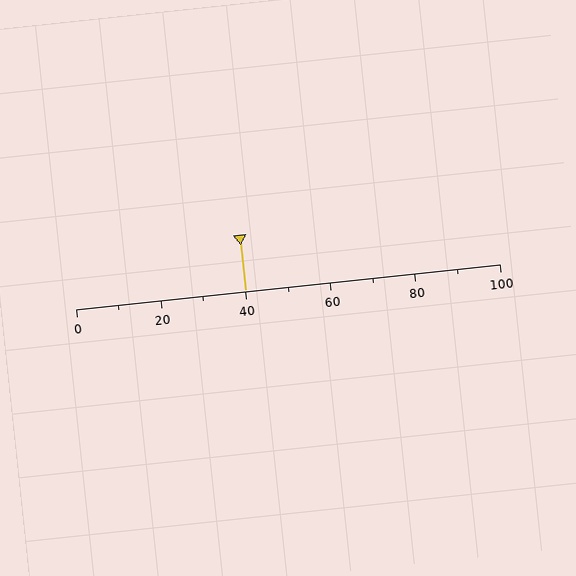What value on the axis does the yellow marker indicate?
The marker indicates approximately 40.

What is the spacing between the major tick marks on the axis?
The major ticks are spaced 20 apart.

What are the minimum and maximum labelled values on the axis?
The axis runs from 0 to 100.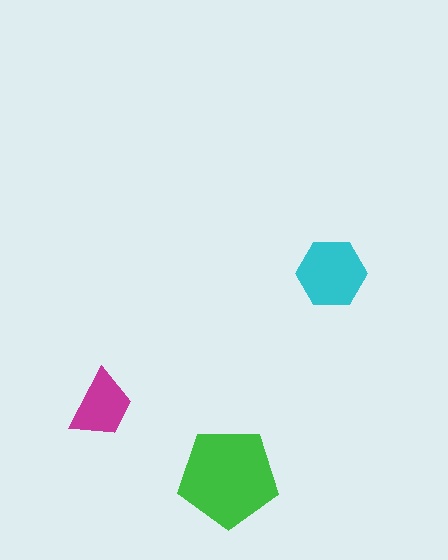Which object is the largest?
The green pentagon.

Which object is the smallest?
The magenta trapezoid.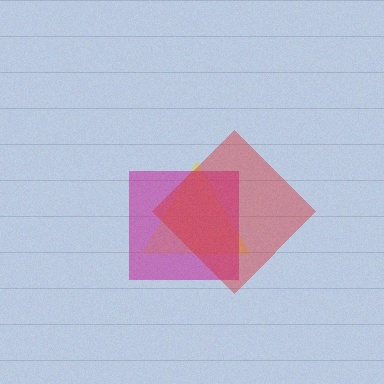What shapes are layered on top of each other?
The layered shapes are: a yellow triangle, a magenta square, a red diamond.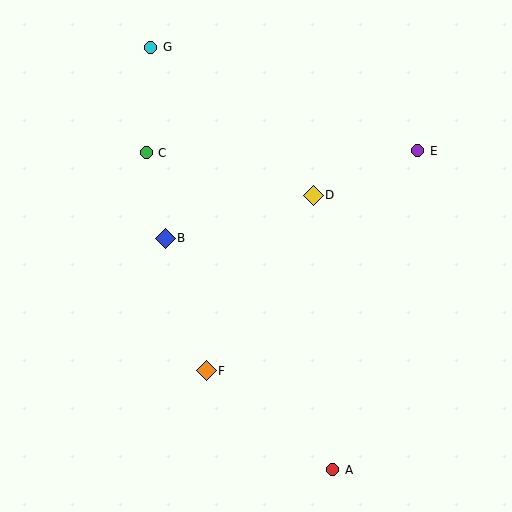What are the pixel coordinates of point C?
Point C is at (146, 153).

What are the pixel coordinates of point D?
Point D is at (313, 195).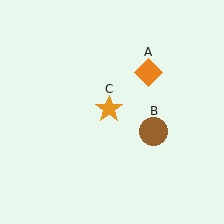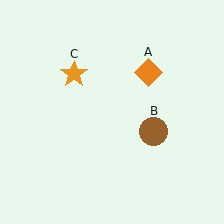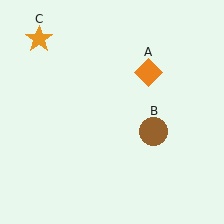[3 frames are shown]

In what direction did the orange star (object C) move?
The orange star (object C) moved up and to the left.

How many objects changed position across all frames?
1 object changed position: orange star (object C).